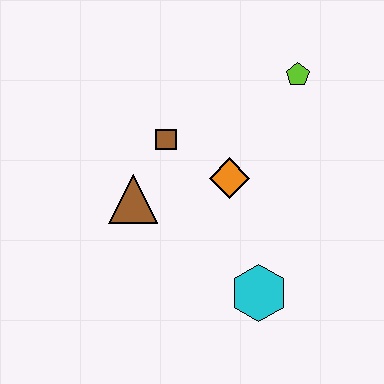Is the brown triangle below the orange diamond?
Yes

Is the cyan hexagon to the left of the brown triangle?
No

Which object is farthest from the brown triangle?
The lime pentagon is farthest from the brown triangle.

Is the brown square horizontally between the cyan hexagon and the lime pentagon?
No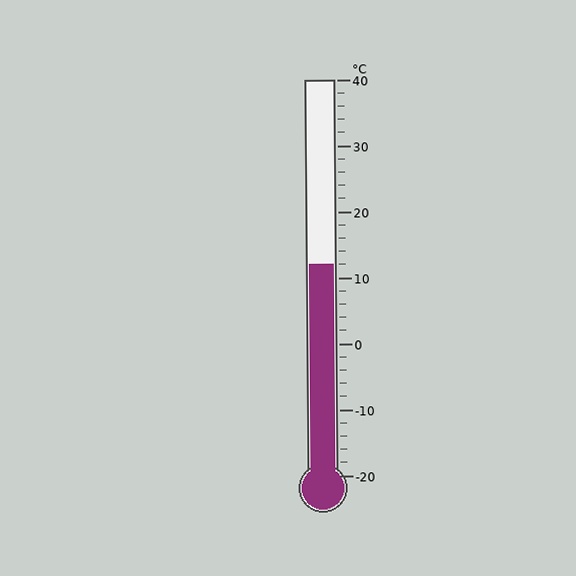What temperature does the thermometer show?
The thermometer shows approximately 12°C.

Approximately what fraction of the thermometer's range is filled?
The thermometer is filled to approximately 55% of its range.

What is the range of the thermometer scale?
The thermometer scale ranges from -20°C to 40°C.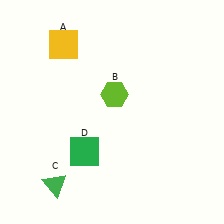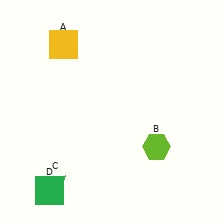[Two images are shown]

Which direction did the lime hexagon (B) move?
The lime hexagon (B) moved down.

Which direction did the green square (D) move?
The green square (D) moved down.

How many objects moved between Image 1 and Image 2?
2 objects moved between the two images.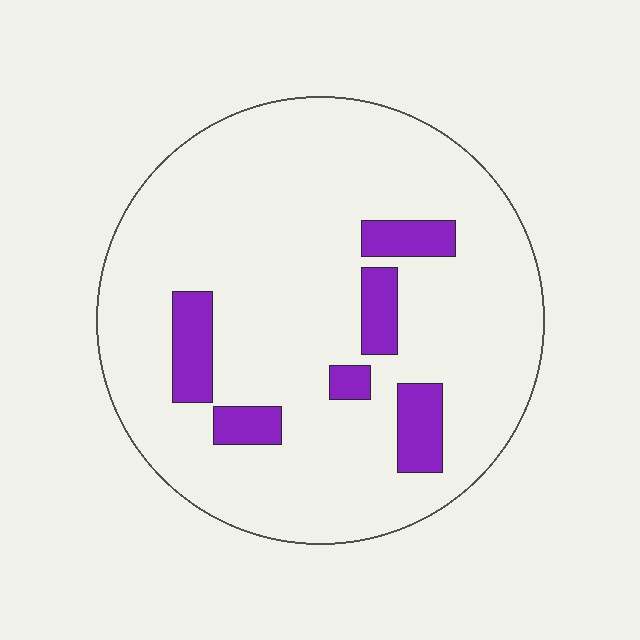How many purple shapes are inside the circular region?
6.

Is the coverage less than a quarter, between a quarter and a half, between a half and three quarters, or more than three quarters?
Less than a quarter.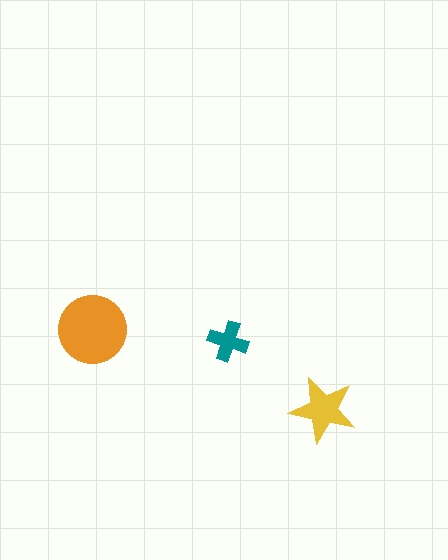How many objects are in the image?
There are 3 objects in the image.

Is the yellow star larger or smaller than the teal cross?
Larger.